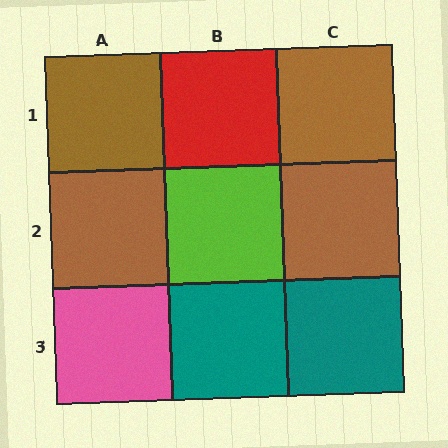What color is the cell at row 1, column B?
Red.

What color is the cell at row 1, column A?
Brown.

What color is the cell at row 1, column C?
Brown.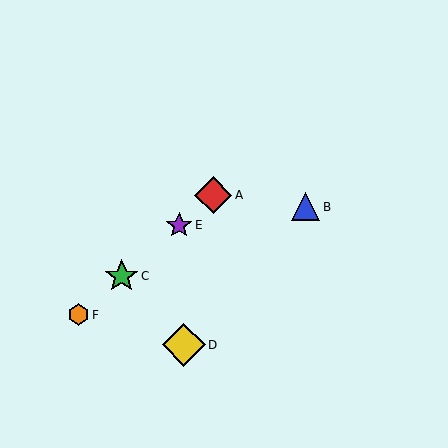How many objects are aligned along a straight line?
4 objects (A, C, E, F) are aligned along a straight line.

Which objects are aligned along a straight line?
Objects A, C, E, F are aligned along a straight line.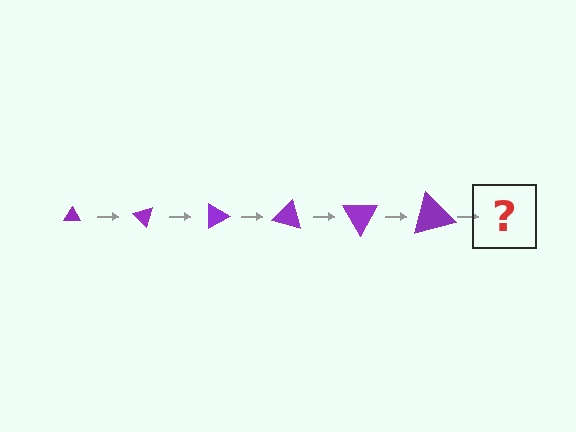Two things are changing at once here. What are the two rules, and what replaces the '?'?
The two rules are that the triangle grows larger each step and it rotates 45 degrees each step. The '?' should be a triangle, larger than the previous one and rotated 270 degrees from the start.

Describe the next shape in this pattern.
It should be a triangle, larger than the previous one and rotated 270 degrees from the start.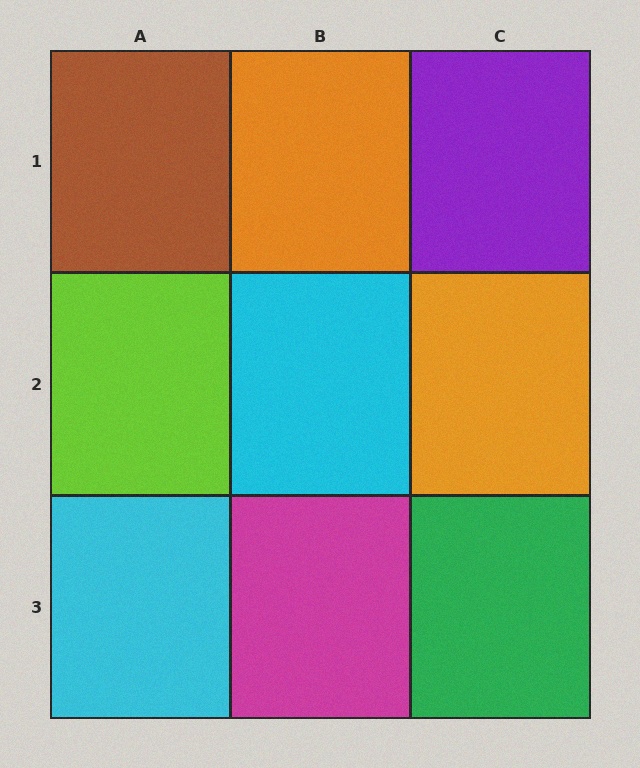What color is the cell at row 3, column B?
Magenta.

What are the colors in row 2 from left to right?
Lime, cyan, orange.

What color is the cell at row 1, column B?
Orange.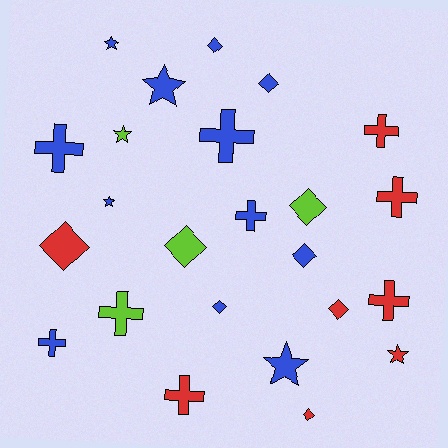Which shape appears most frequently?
Cross, with 9 objects.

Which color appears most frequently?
Blue, with 12 objects.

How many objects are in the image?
There are 24 objects.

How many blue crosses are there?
There are 4 blue crosses.